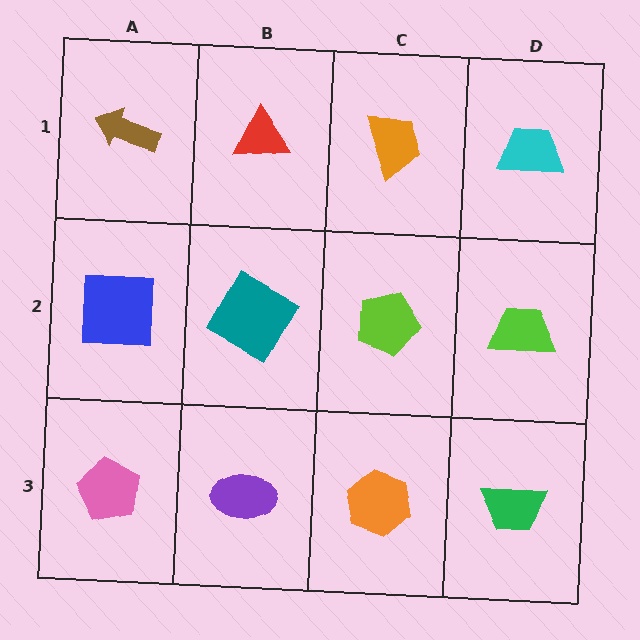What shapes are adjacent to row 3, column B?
A teal square (row 2, column B), a pink pentagon (row 3, column A), an orange hexagon (row 3, column C).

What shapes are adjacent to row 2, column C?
An orange trapezoid (row 1, column C), an orange hexagon (row 3, column C), a teal square (row 2, column B), a lime trapezoid (row 2, column D).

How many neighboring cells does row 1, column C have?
3.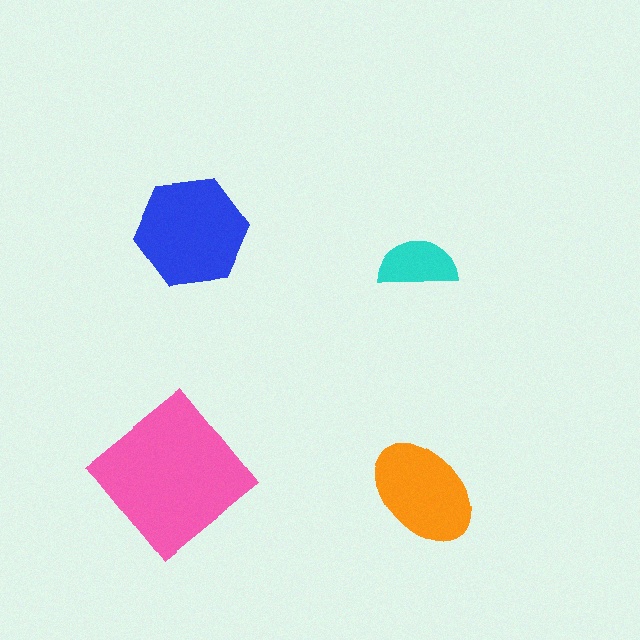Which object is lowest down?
The orange ellipse is bottommost.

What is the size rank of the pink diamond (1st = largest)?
1st.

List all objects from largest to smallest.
The pink diamond, the blue hexagon, the orange ellipse, the cyan semicircle.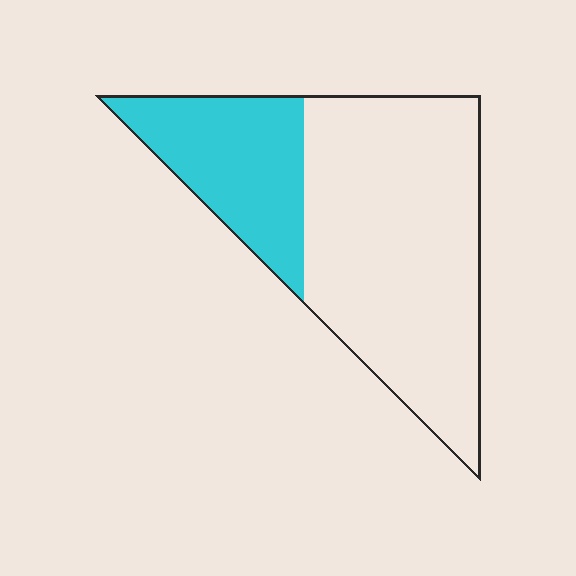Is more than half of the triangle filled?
No.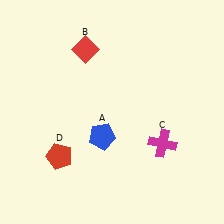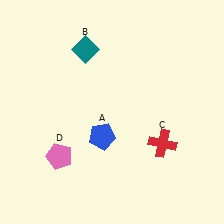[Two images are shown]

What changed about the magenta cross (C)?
In Image 1, C is magenta. In Image 2, it changed to red.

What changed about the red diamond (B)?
In Image 1, B is red. In Image 2, it changed to teal.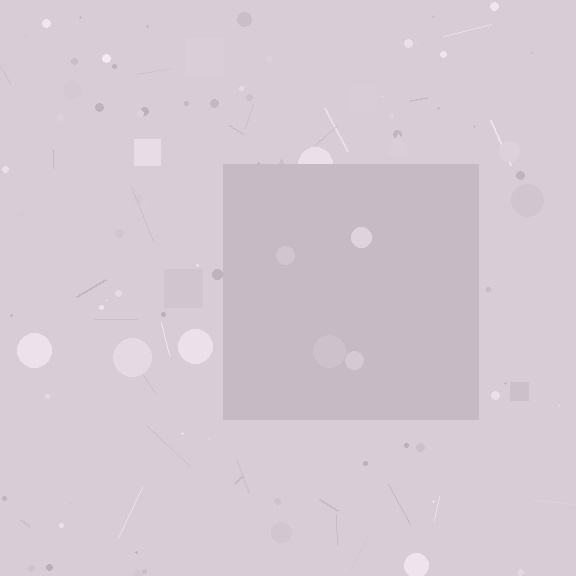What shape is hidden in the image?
A square is hidden in the image.